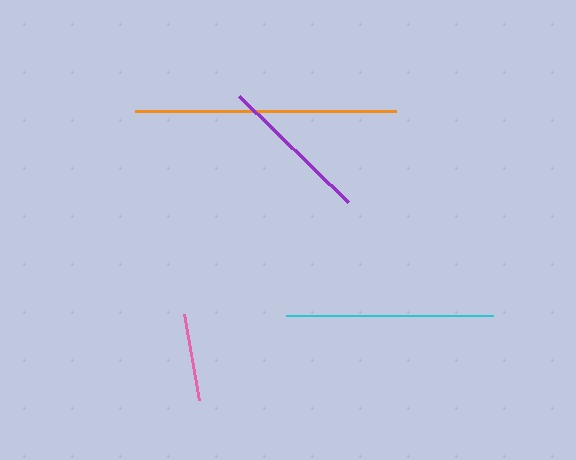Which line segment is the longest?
The orange line is the longest at approximately 261 pixels.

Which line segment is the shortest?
The pink line is the shortest at approximately 87 pixels.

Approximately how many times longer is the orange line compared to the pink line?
The orange line is approximately 3.0 times the length of the pink line.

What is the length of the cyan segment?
The cyan segment is approximately 207 pixels long.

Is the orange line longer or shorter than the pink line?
The orange line is longer than the pink line.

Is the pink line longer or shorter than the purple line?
The purple line is longer than the pink line.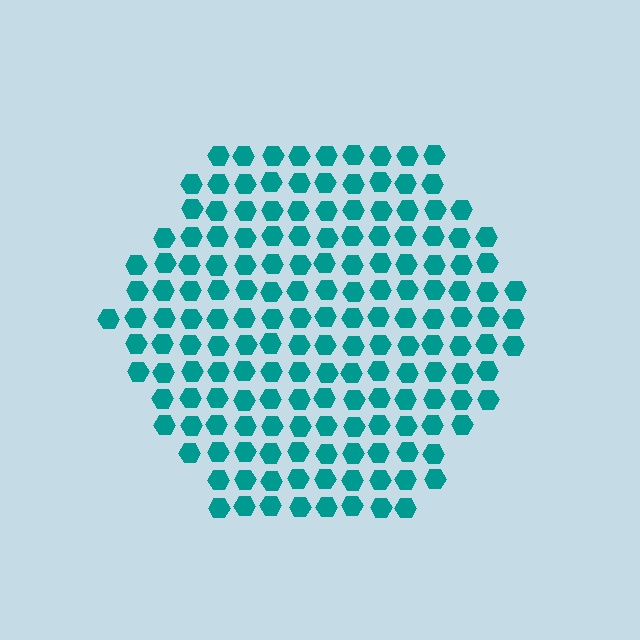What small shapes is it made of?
It is made of small hexagons.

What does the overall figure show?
The overall figure shows a hexagon.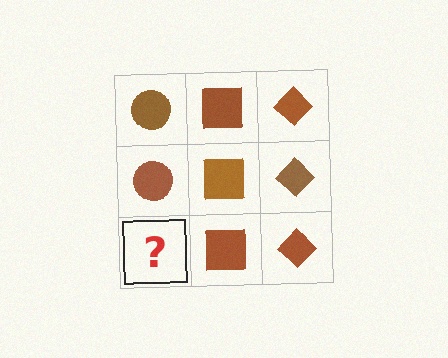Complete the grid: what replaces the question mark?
The question mark should be replaced with a brown circle.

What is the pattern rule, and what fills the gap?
The rule is that each column has a consistent shape. The gap should be filled with a brown circle.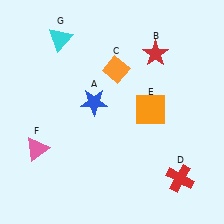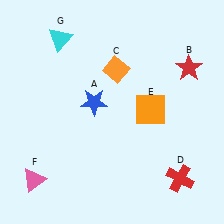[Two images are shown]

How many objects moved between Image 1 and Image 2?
2 objects moved between the two images.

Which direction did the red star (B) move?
The red star (B) moved right.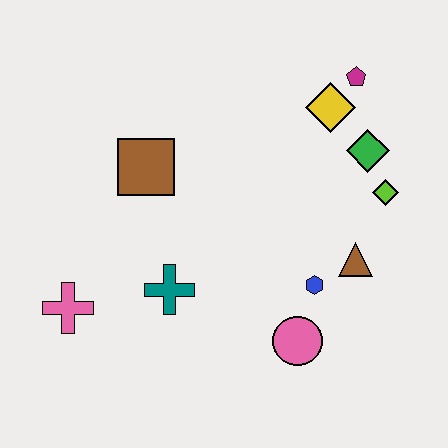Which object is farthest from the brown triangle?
The pink cross is farthest from the brown triangle.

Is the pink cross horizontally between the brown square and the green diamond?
No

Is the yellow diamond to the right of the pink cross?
Yes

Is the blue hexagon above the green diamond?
No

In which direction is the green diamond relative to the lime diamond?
The green diamond is above the lime diamond.